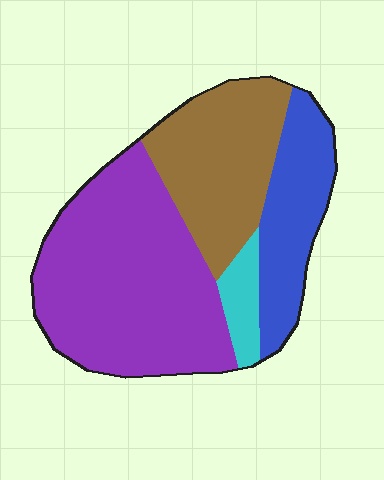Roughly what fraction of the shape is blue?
Blue takes up about one fifth (1/5) of the shape.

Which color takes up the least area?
Cyan, at roughly 5%.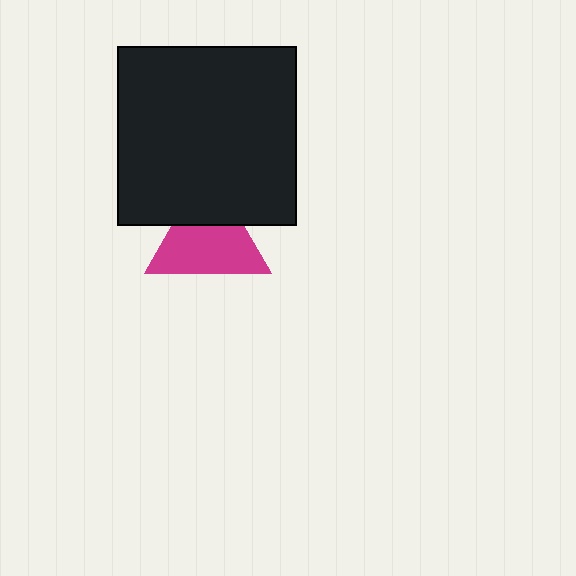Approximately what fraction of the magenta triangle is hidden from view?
Roughly 32% of the magenta triangle is hidden behind the black square.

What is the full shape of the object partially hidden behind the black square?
The partially hidden object is a magenta triangle.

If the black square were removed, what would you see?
You would see the complete magenta triangle.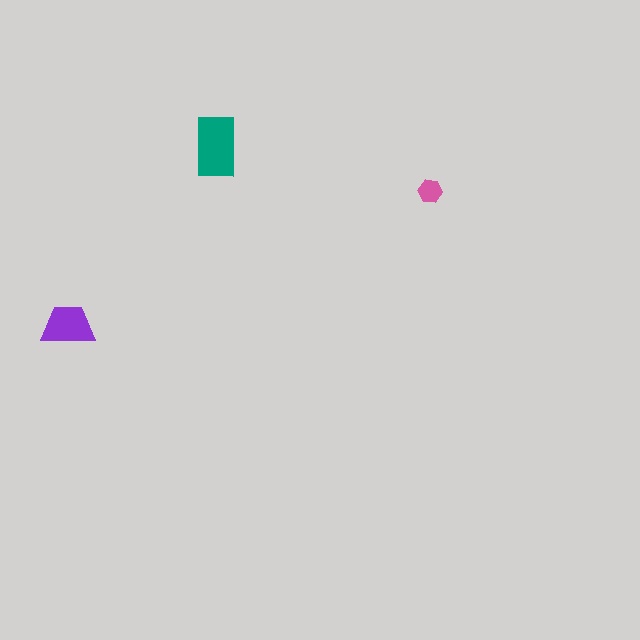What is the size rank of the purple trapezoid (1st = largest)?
2nd.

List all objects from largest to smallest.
The teal rectangle, the purple trapezoid, the pink hexagon.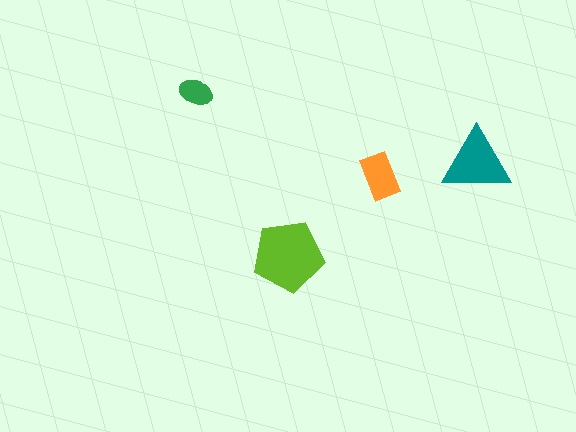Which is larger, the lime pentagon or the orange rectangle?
The lime pentagon.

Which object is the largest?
The lime pentagon.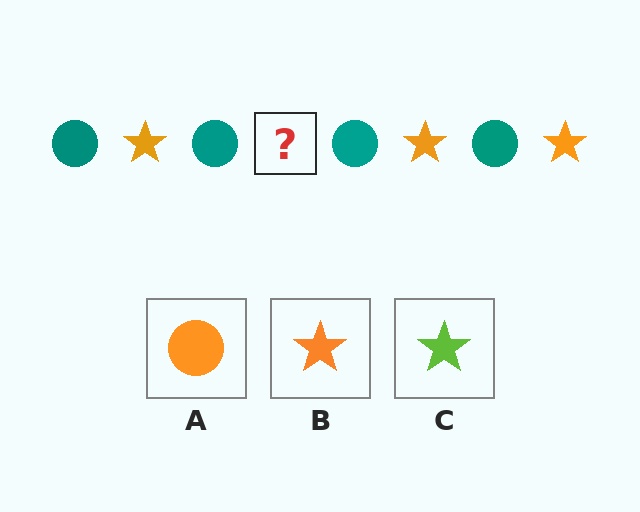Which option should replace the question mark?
Option B.